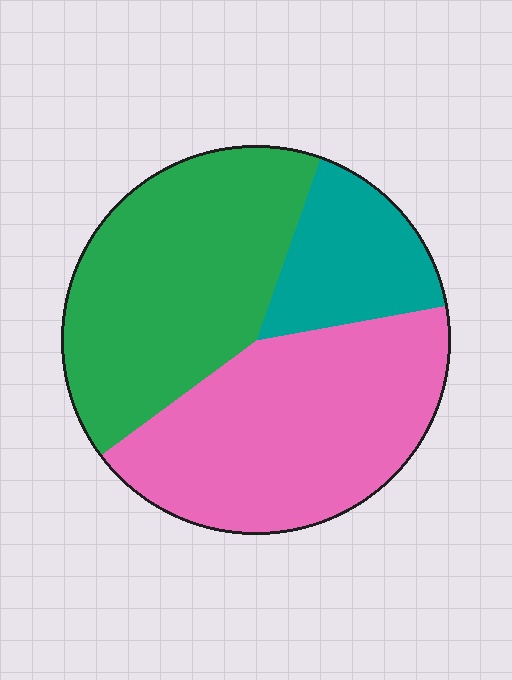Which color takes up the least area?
Teal, at roughly 15%.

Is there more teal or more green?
Green.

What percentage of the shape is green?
Green covers 41% of the shape.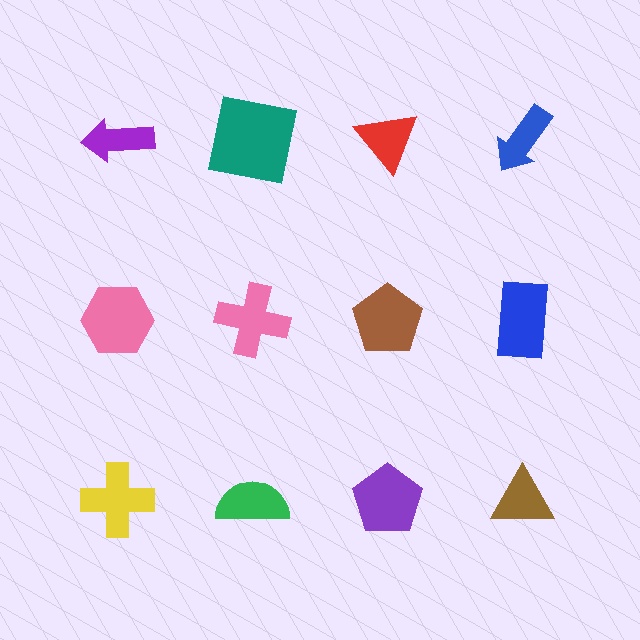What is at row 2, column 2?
A pink cross.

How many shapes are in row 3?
4 shapes.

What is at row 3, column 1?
A yellow cross.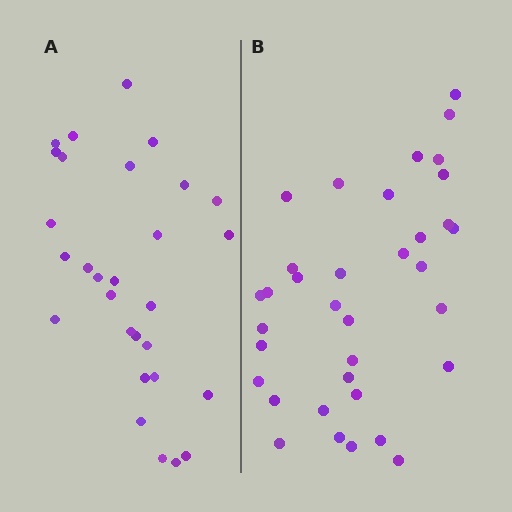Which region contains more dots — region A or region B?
Region B (the right region) has more dots.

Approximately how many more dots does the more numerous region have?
Region B has about 6 more dots than region A.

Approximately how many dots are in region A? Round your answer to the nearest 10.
About 30 dots. (The exact count is 29, which rounds to 30.)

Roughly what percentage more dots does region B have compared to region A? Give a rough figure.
About 20% more.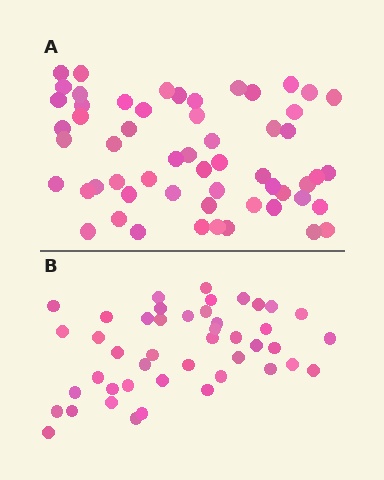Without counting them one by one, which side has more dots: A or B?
Region A (the top region) has more dots.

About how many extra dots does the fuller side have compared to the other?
Region A has roughly 12 or so more dots than region B.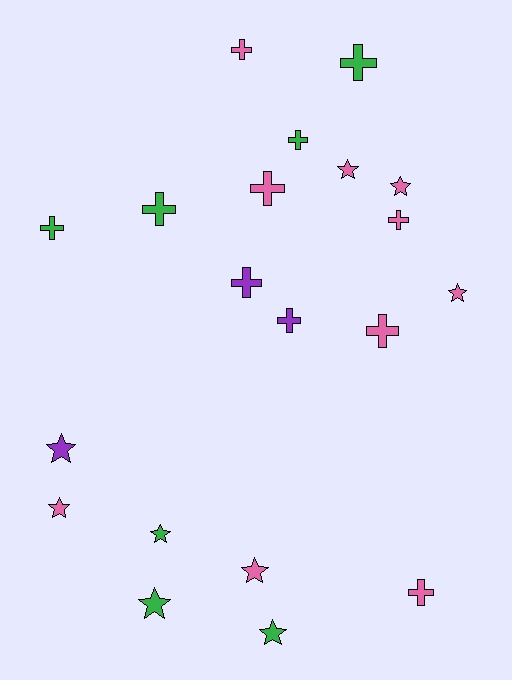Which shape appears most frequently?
Cross, with 11 objects.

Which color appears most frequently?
Pink, with 10 objects.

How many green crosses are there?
There are 4 green crosses.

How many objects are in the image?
There are 20 objects.